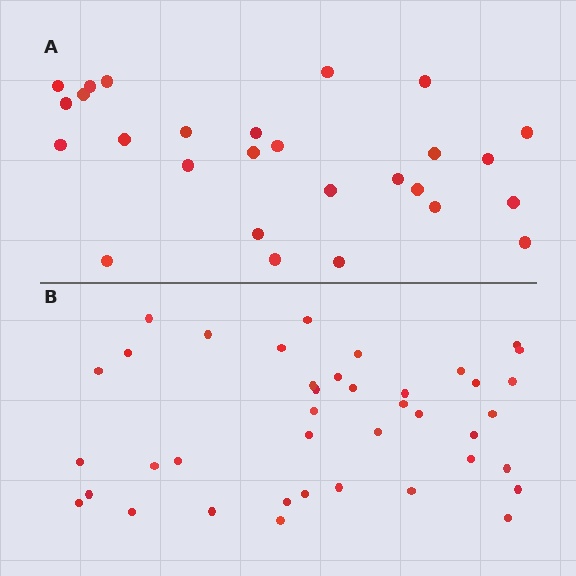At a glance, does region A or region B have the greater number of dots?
Region B (the bottom region) has more dots.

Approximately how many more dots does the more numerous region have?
Region B has approximately 15 more dots than region A.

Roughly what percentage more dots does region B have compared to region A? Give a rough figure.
About 50% more.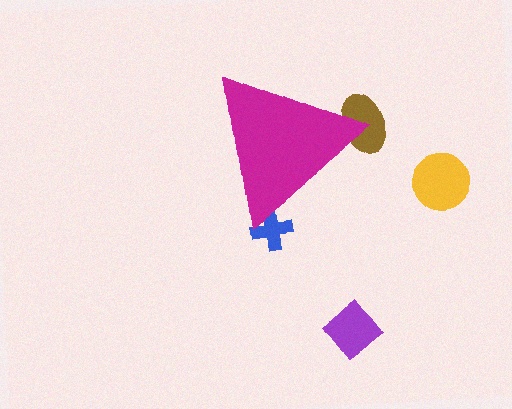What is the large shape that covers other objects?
A magenta triangle.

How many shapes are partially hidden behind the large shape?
2 shapes are partially hidden.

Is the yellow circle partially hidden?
No, the yellow circle is fully visible.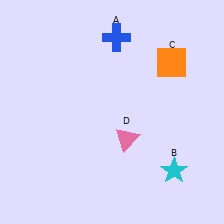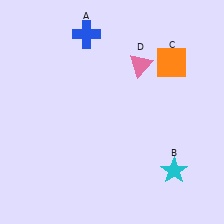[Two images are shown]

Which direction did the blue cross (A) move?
The blue cross (A) moved left.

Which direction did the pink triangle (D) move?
The pink triangle (D) moved up.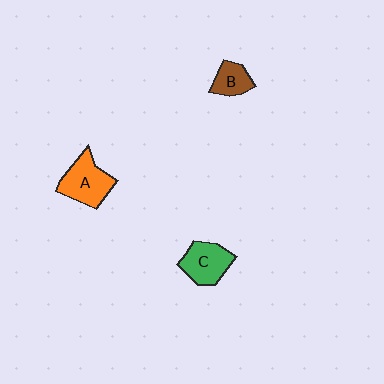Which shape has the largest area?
Shape A (orange).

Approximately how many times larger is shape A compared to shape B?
Approximately 1.8 times.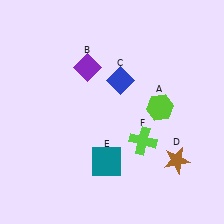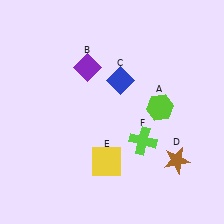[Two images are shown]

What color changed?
The square (E) changed from teal in Image 1 to yellow in Image 2.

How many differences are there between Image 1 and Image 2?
There is 1 difference between the two images.